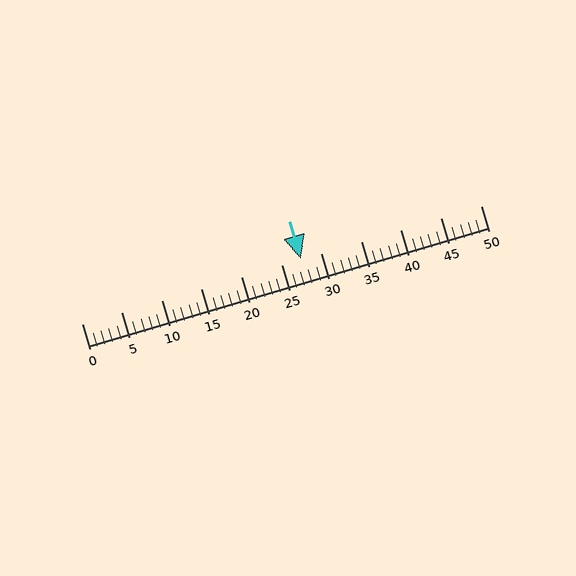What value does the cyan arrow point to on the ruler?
The cyan arrow points to approximately 28.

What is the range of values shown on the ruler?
The ruler shows values from 0 to 50.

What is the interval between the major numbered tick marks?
The major tick marks are spaced 5 units apart.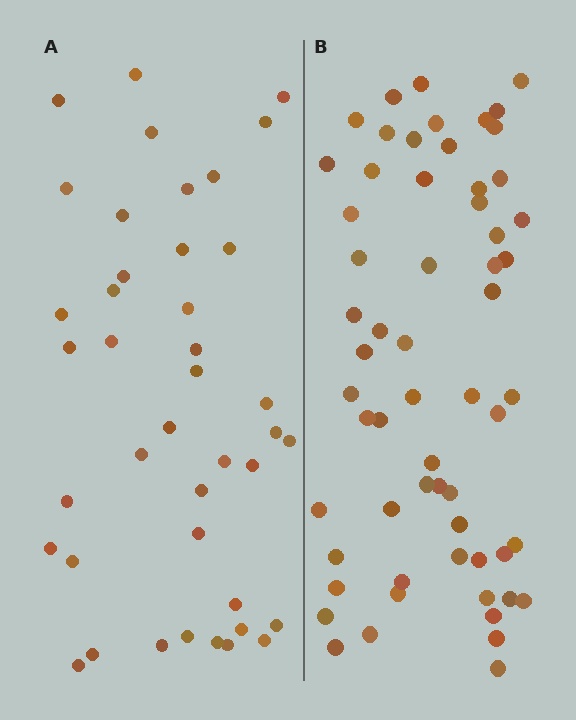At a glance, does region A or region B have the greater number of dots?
Region B (the right region) has more dots.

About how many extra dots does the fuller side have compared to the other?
Region B has approximately 20 more dots than region A.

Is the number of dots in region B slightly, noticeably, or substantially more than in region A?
Region B has substantially more. The ratio is roughly 1.5 to 1.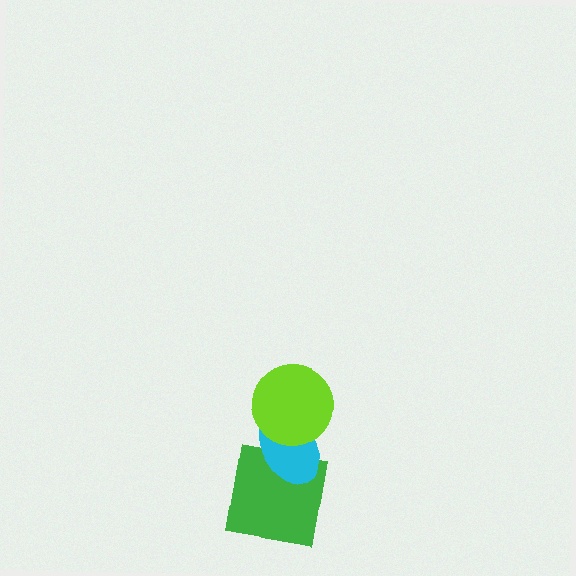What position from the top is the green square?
The green square is 3rd from the top.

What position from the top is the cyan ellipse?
The cyan ellipse is 2nd from the top.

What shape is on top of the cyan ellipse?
The lime circle is on top of the cyan ellipse.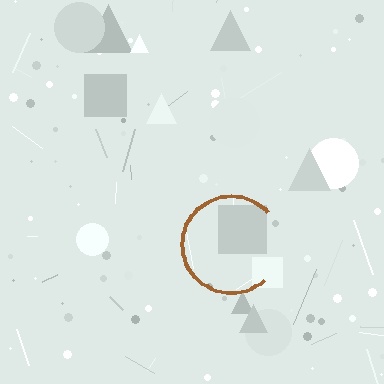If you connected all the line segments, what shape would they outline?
They would outline a circle.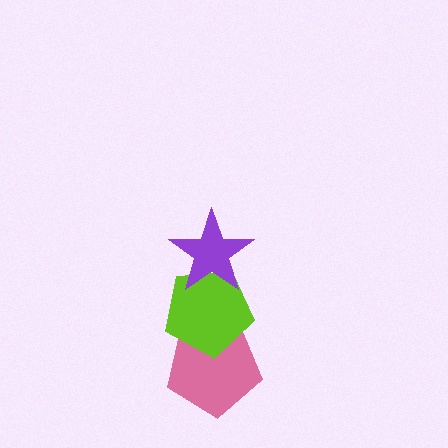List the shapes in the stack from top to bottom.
From top to bottom: the purple star, the lime pentagon, the pink pentagon.